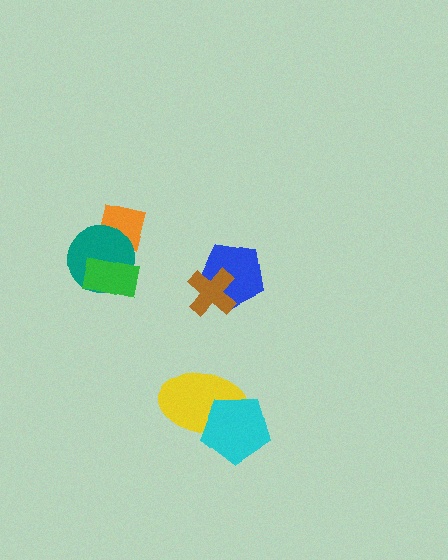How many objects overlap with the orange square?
1 object overlaps with the orange square.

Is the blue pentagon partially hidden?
Yes, it is partially covered by another shape.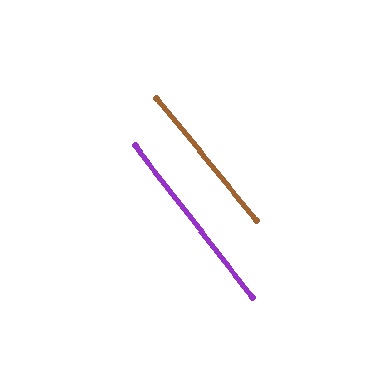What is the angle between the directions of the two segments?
Approximately 1 degree.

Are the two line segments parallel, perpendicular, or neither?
Parallel — their directions differ by only 1.0°.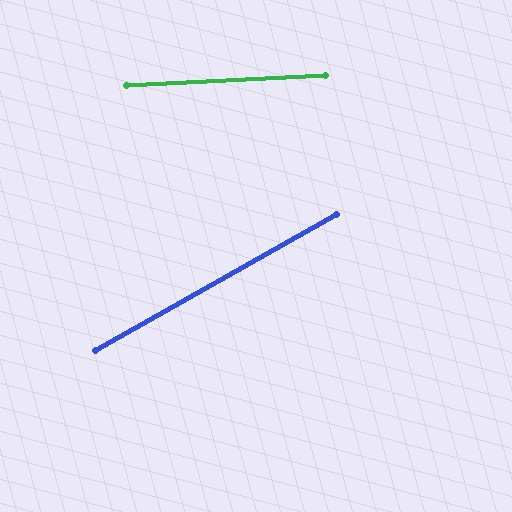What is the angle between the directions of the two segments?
Approximately 26 degrees.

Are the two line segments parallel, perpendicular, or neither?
Neither parallel nor perpendicular — they differ by about 26°.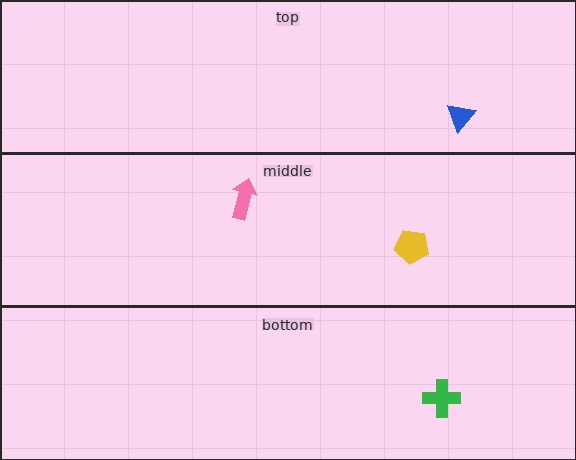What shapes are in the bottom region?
The green cross.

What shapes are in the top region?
The blue triangle.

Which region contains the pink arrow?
The middle region.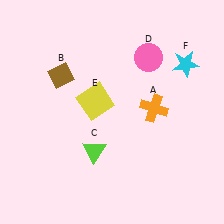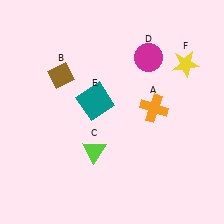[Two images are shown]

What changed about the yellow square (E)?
In Image 1, E is yellow. In Image 2, it changed to teal.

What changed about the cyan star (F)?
In Image 1, F is cyan. In Image 2, it changed to yellow.